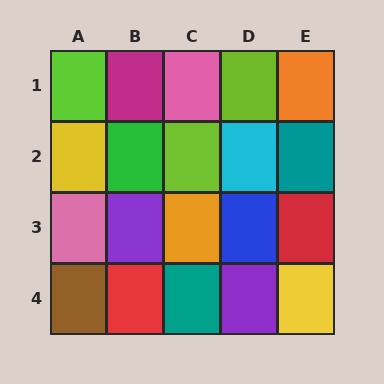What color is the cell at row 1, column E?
Orange.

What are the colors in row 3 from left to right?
Pink, purple, orange, blue, red.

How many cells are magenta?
1 cell is magenta.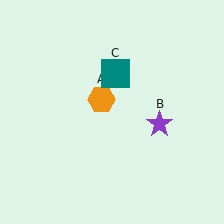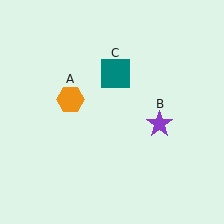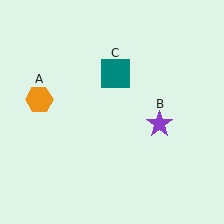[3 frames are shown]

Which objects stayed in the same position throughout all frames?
Purple star (object B) and teal square (object C) remained stationary.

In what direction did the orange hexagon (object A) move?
The orange hexagon (object A) moved left.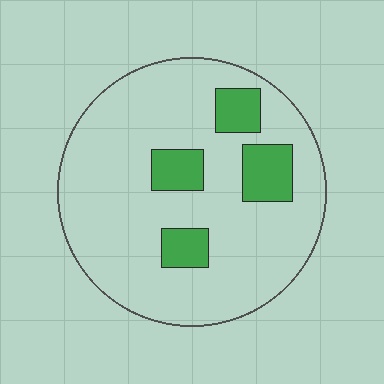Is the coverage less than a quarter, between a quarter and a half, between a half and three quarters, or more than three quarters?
Less than a quarter.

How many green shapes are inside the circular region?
4.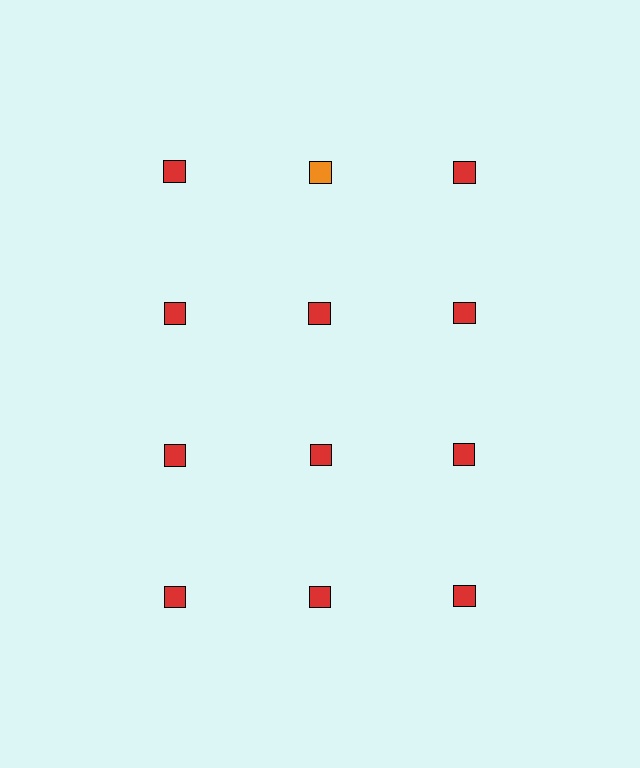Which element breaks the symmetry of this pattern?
The orange square in the top row, second from left column breaks the symmetry. All other shapes are red squares.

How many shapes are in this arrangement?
There are 12 shapes arranged in a grid pattern.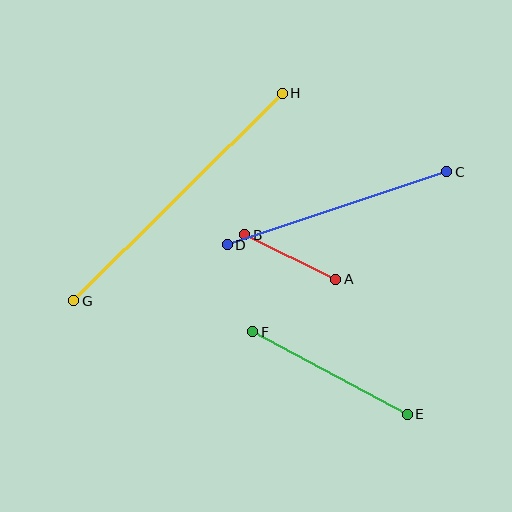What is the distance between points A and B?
The distance is approximately 102 pixels.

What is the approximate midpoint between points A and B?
The midpoint is at approximately (290, 257) pixels.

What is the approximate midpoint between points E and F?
The midpoint is at approximately (330, 373) pixels.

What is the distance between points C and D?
The distance is approximately 232 pixels.